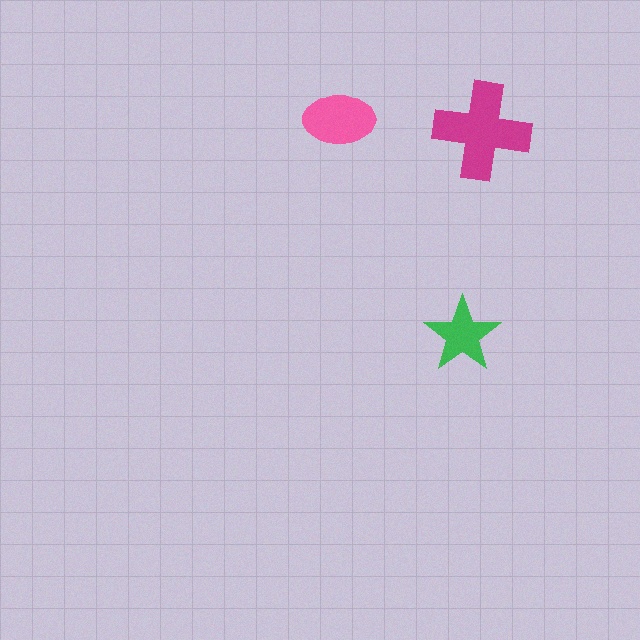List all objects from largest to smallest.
The magenta cross, the pink ellipse, the green star.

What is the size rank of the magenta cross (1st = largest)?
1st.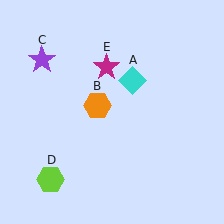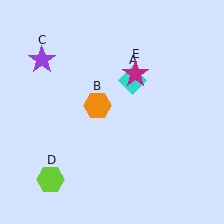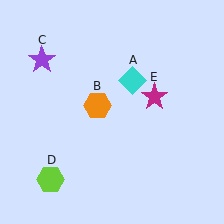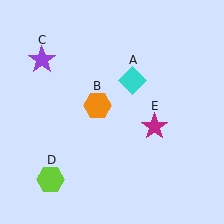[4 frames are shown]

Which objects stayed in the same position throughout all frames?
Cyan diamond (object A) and orange hexagon (object B) and purple star (object C) and lime hexagon (object D) remained stationary.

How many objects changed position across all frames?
1 object changed position: magenta star (object E).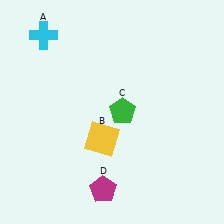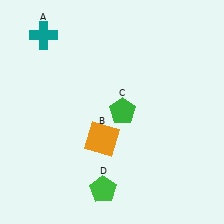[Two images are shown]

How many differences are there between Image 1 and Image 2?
There are 3 differences between the two images.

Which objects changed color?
A changed from cyan to teal. B changed from yellow to orange. D changed from magenta to green.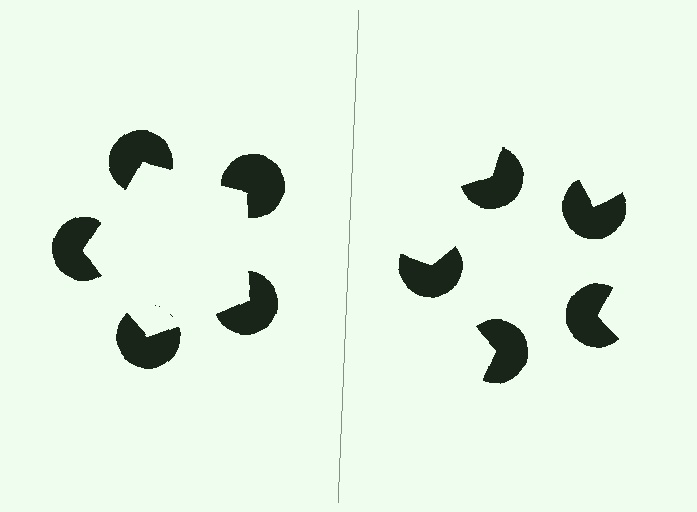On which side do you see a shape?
An illusory pentagon appears on the left side. On the right side the wedge cuts are rotated, so no coherent shape forms.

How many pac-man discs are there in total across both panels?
10 — 5 on each side.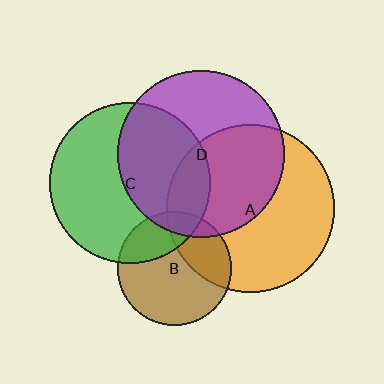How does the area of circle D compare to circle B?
Approximately 2.1 times.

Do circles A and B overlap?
Yes.